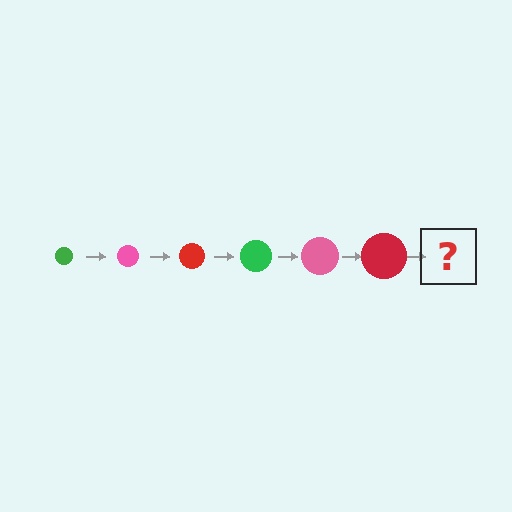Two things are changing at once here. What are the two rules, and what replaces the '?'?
The two rules are that the circle grows larger each step and the color cycles through green, pink, and red. The '?' should be a green circle, larger than the previous one.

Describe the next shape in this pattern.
It should be a green circle, larger than the previous one.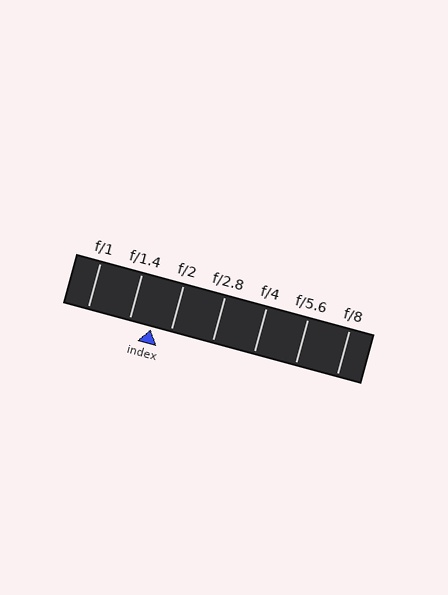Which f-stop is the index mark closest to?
The index mark is closest to f/2.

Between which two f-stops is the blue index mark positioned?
The index mark is between f/1.4 and f/2.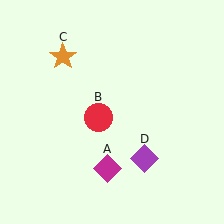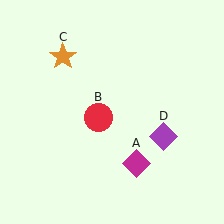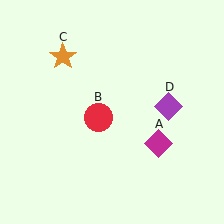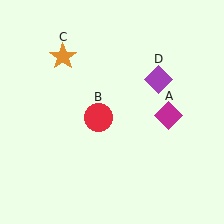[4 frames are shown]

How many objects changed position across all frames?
2 objects changed position: magenta diamond (object A), purple diamond (object D).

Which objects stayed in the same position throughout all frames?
Red circle (object B) and orange star (object C) remained stationary.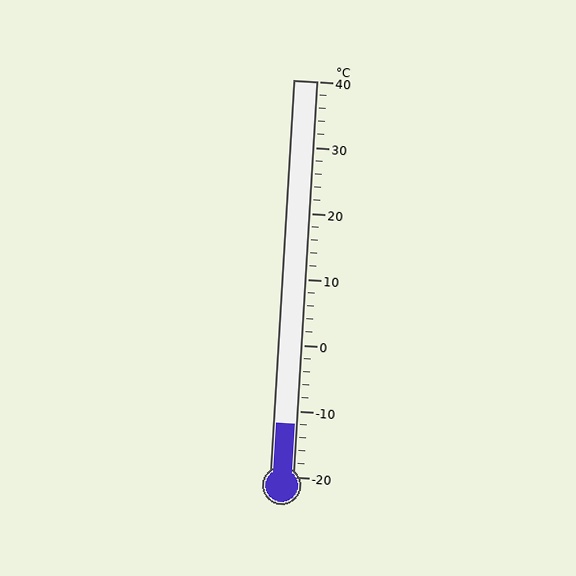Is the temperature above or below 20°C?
The temperature is below 20°C.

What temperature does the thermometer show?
The thermometer shows approximately -12°C.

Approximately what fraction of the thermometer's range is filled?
The thermometer is filled to approximately 15% of its range.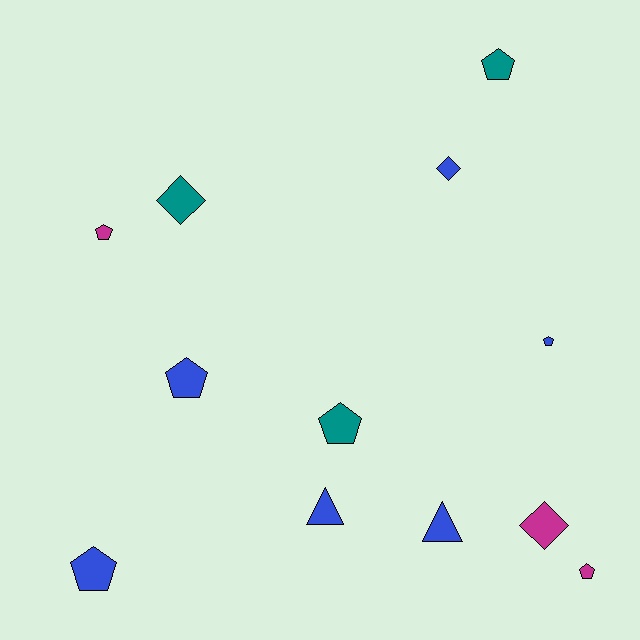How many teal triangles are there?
There are no teal triangles.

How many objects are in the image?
There are 12 objects.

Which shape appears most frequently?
Pentagon, with 7 objects.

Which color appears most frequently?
Blue, with 6 objects.